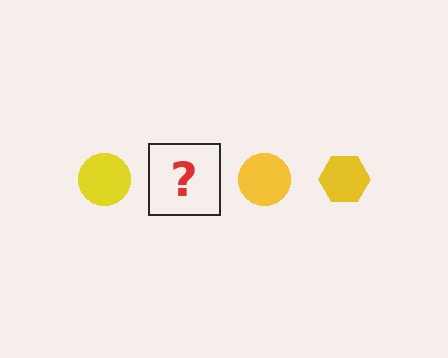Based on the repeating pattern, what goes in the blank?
The blank should be a yellow hexagon.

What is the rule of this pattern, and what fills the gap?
The rule is that the pattern cycles through circle, hexagon shapes in yellow. The gap should be filled with a yellow hexagon.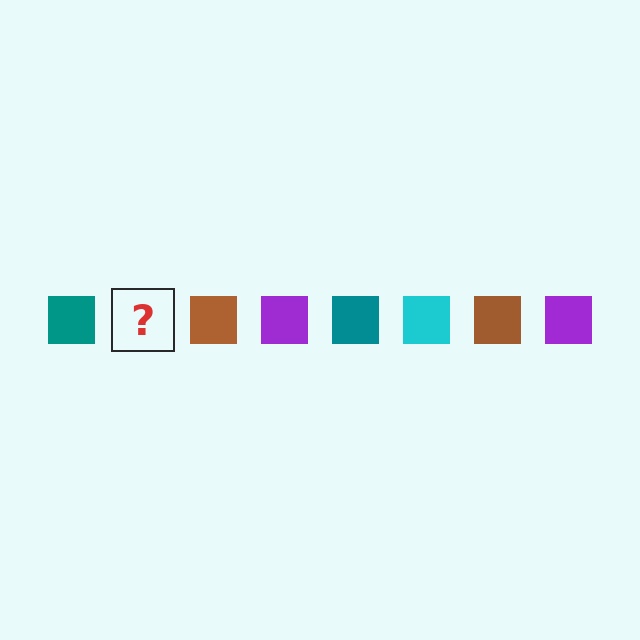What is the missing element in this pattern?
The missing element is a cyan square.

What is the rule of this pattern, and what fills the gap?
The rule is that the pattern cycles through teal, cyan, brown, purple squares. The gap should be filled with a cyan square.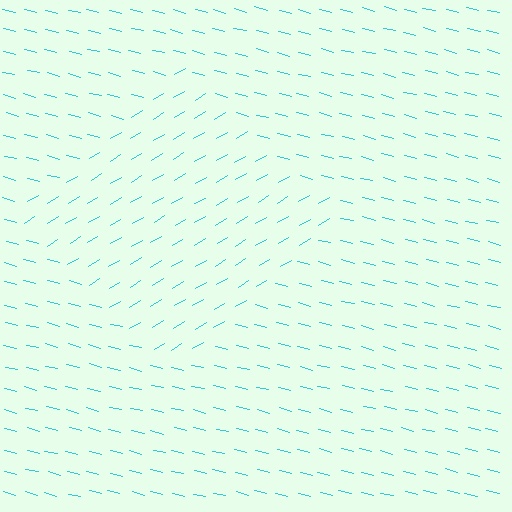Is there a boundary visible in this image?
Yes, there is a texture boundary formed by a change in line orientation.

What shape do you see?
I see a diamond.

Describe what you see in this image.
The image is filled with small cyan line segments. A diamond region in the image has lines oriented differently from the surrounding lines, creating a visible texture boundary.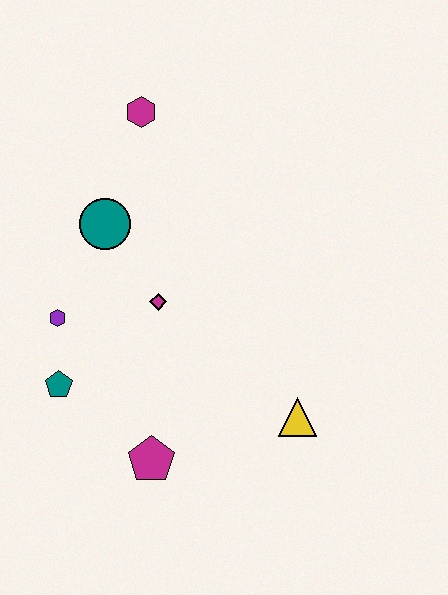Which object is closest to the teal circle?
The magenta diamond is closest to the teal circle.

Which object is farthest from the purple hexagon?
The yellow triangle is farthest from the purple hexagon.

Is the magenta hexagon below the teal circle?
No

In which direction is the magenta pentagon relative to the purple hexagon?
The magenta pentagon is below the purple hexagon.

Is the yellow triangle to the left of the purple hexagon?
No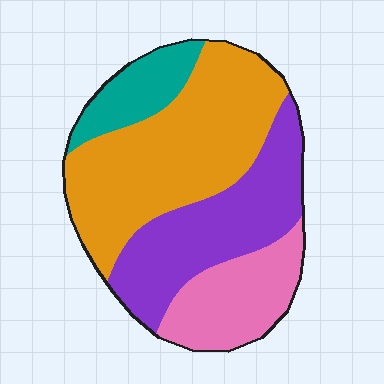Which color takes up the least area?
Teal, at roughly 10%.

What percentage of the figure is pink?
Pink covers 18% of the figure.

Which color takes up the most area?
Orange, at roughly 40%.